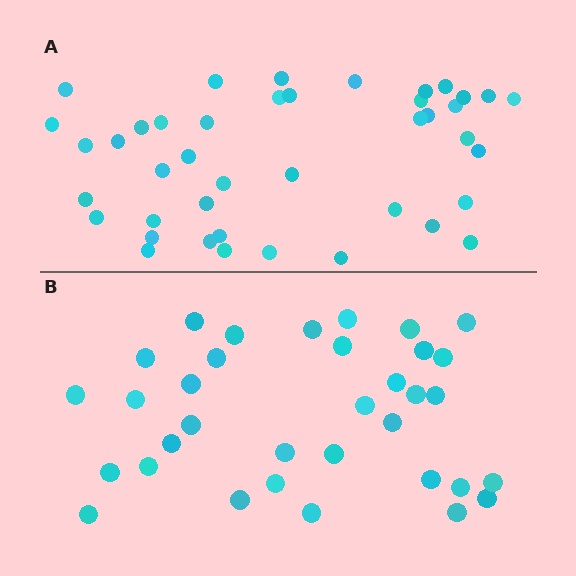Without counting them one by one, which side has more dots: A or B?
Region A (the top region) has more dots.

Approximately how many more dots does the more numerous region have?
Region A has roughly 8 or so more dots than region B.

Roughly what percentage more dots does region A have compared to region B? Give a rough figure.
About 25% more.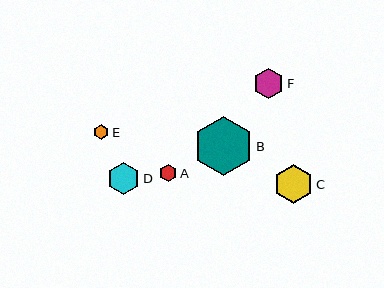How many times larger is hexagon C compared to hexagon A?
Hexagon C is approximately 2.2 times the size of hexagon A.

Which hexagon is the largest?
Hexagon B is the largest with a size of approximately 59 pixels.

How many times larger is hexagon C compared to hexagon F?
Hexagon C is approximately 1.3 times the size of hexagon F.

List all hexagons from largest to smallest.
From largest to smallest: B, C, D, F, A, E.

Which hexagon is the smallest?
Hexagon E is the smallest with a size of approximately 15 pixels.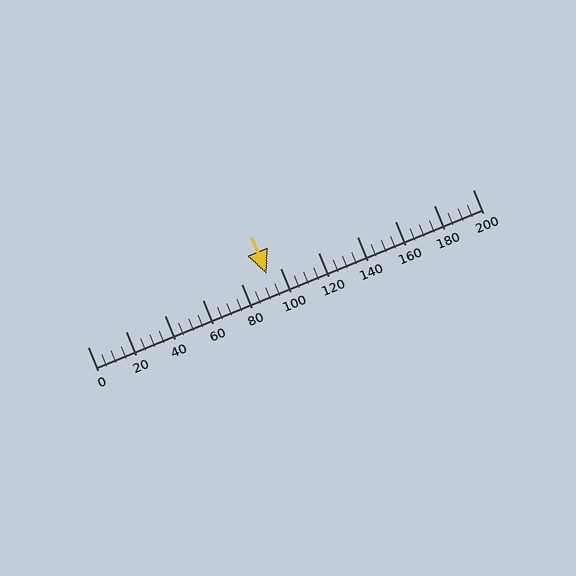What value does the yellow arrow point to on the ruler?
The yellow arrow points to approximately 93.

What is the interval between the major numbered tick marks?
The major tick marks are spaced 20 units apart.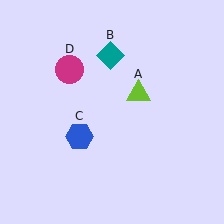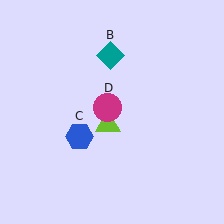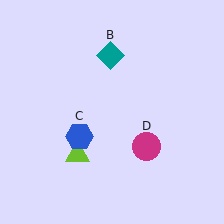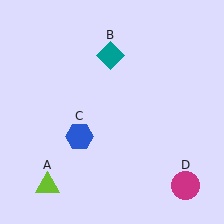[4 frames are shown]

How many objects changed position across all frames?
2 objects changed position: lime triangle (object A), magenta circle (object D).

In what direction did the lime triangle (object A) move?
The lime triangle (object A) moved down and to the left.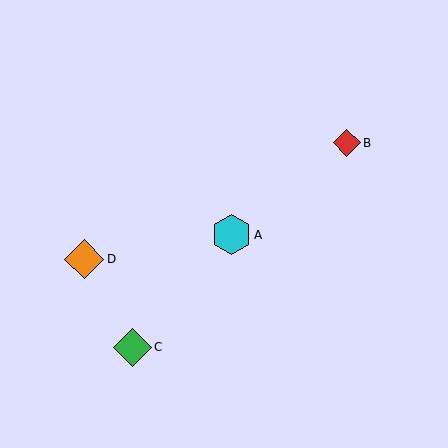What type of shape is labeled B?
Shape B is a red diamond.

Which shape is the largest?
The cyan hexagon (labeled A) is the largest.